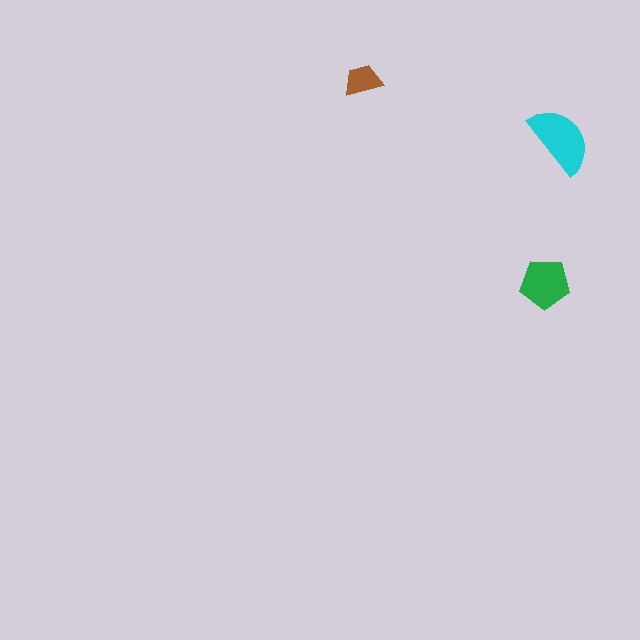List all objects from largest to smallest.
The cyan semicircle, the green pentagon, the brown trapezoid.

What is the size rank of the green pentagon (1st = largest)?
2nd.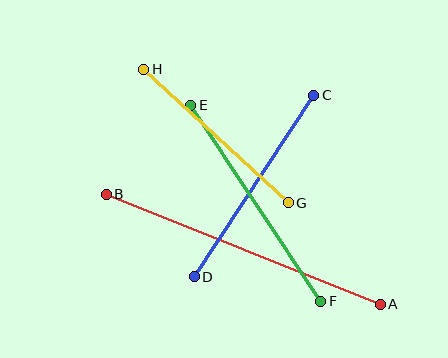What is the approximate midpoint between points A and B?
The midpoint is at approximately (243, 249) pixels.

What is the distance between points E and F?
The distance is approximately 235 pixels.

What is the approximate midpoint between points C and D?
The midpoint is at approximately (254, 186) pixels.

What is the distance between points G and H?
The distance is approximately 197 pixels.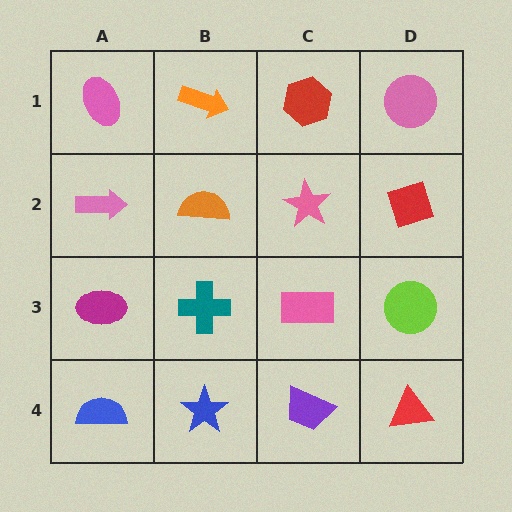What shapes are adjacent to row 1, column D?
A red diamond (row 2, column D), a red hexagon (row 1, column C).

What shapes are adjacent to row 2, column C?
A red hexagon (row 1, column C), a pink rectangle (row 3, column C), an orange semicircle (row 2, column B), a red diamond (row 2, column D).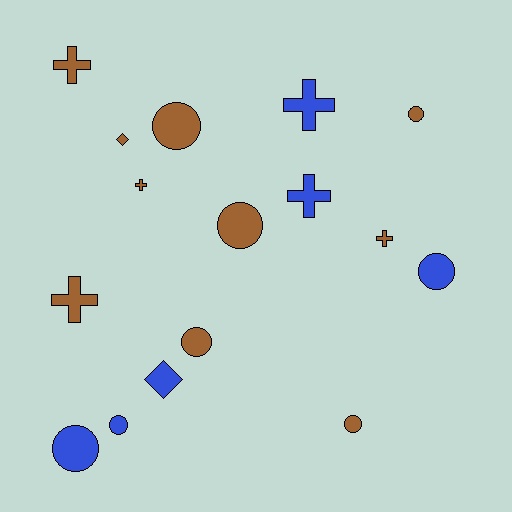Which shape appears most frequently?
Circle, with 8 objects.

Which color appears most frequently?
Brown, with 10 objects.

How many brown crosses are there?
There are 4 brown crosses.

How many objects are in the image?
There are 16 objects.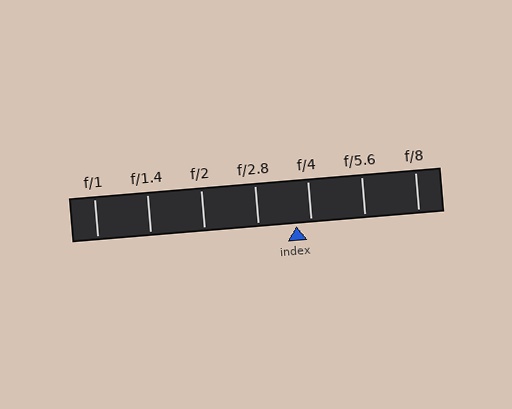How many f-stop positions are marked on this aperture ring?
There are 7 f-stop positions marked.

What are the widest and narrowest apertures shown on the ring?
The widest aperture shown is f/1 and the narrowest is f/8.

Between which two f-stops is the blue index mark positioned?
The index mark is between f/2.8 and f/4.